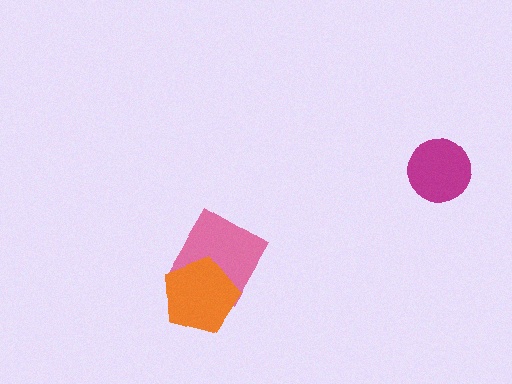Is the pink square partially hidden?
Yes, it is partially covered by another shape.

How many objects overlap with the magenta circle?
0 objects overlap with the magenta circle.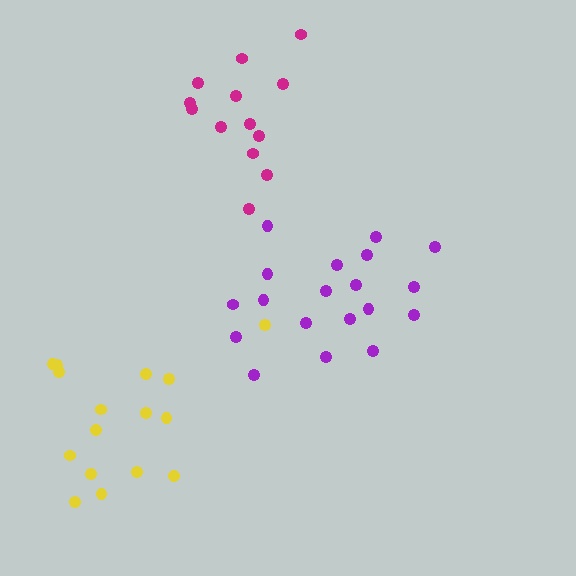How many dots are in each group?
Group 1: 19 dots, Group 2: 13 dots, Group 3: 16 dots (48 total).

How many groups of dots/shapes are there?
There are 3 groups.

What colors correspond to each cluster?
The clusters are colored: purple, magenta, yellow.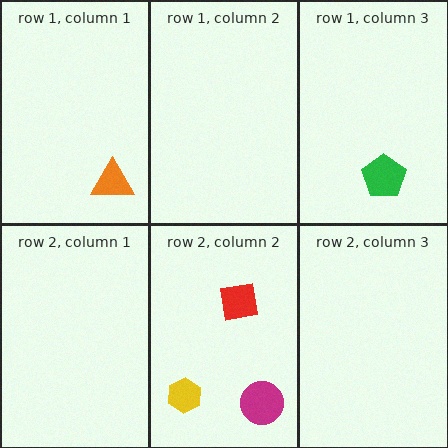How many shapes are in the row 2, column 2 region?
3.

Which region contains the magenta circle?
The row 2, column 2 region.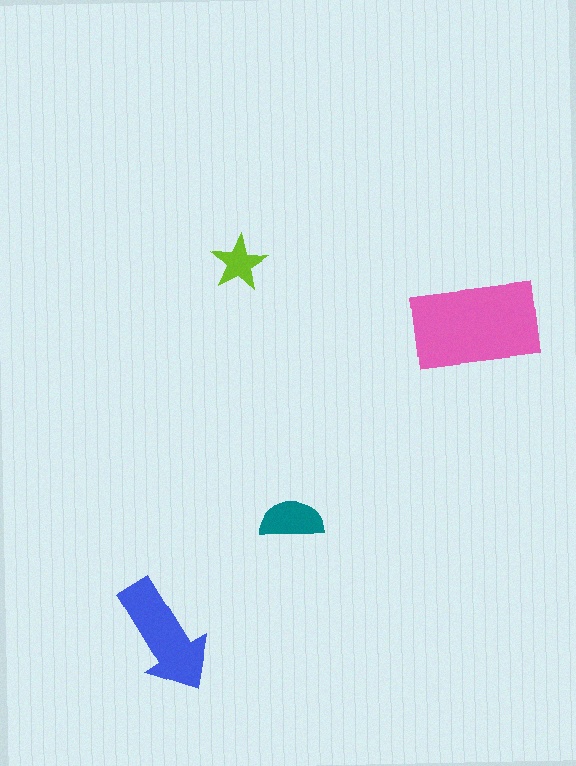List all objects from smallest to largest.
The lime star, the teal semicircle, the blue arrow, the pink rectangle.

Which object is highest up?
The lime star is topmost.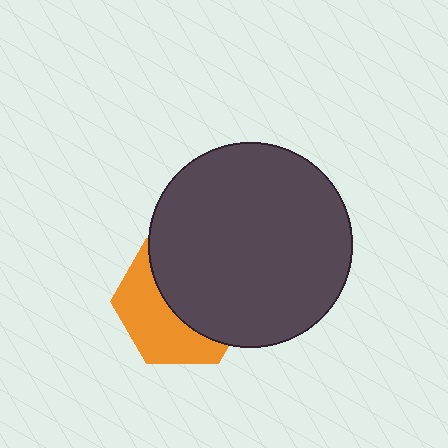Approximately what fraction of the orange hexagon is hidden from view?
Roughly 57% of the orange hexagon is hidden behind the dark gray circle.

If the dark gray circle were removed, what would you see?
You would see the complete orange hexagon.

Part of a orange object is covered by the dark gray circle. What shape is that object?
It is a hexagon.